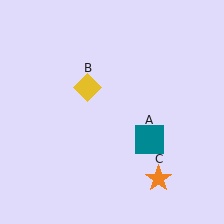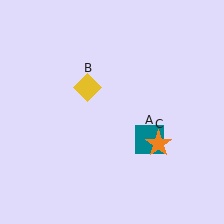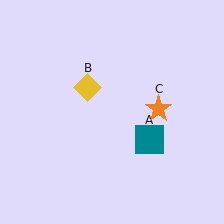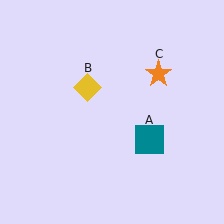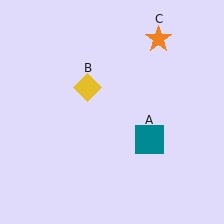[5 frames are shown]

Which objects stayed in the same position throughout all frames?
Teal square (object A) and yellow diamond (object B) remained stationary.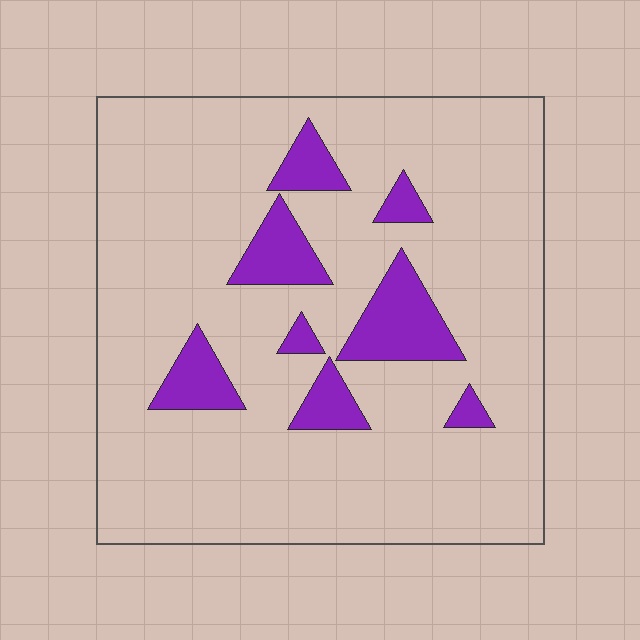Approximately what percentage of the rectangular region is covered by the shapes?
Approximately 15%.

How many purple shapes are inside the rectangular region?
8.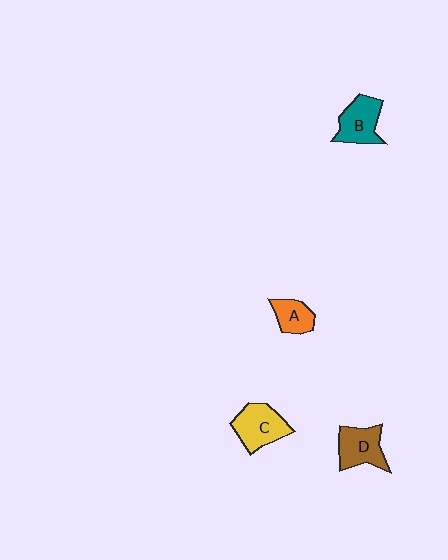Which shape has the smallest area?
Shape A (orange).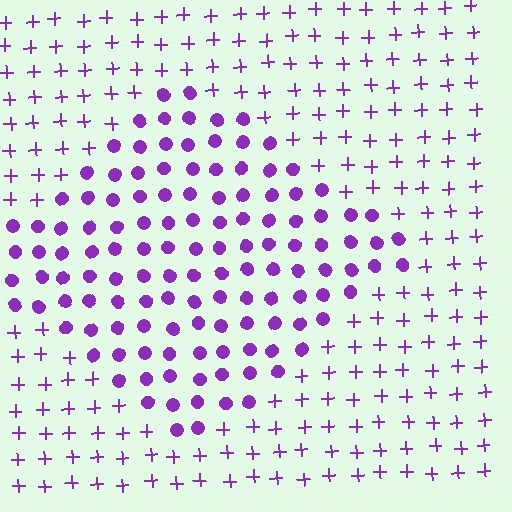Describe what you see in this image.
The image is filled with small purple elements arranged in a uniform grid. A diamond-shaped region contains circles, while the surrounding area contains plus signs. The boundary is defined purely by the change in element shape.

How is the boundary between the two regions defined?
The boundary is defined by a change in element shape: circles inside vs. plus signs outside. All elements share the same color and spacing.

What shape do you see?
I see a diamond.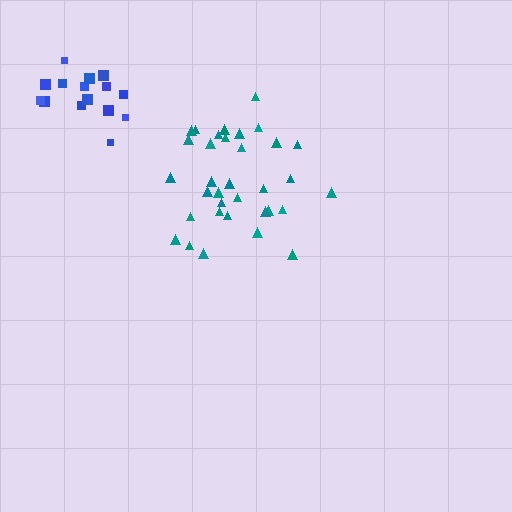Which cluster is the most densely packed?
Teal.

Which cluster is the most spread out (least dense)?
Blue.